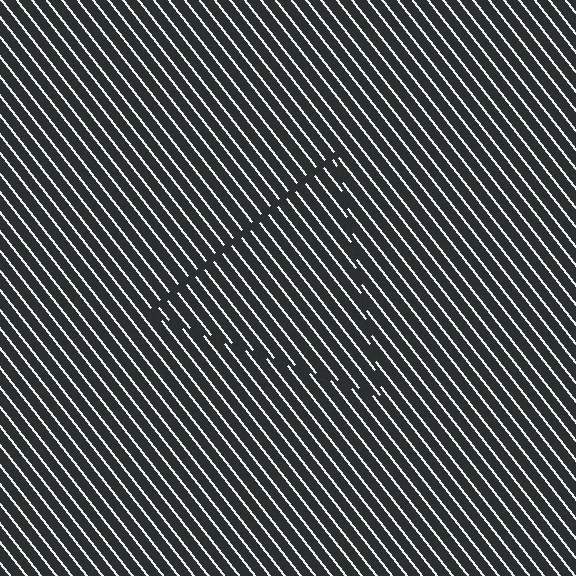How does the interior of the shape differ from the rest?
The interior of the shape contains the same grating, shifted by half a period — the contour is defined by the phase discontinuity where line-ends from the inner and outer gratings abut.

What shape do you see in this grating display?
An illusory triangle. The interior of the shape contains the same grating, shifted by half a period — the contour is defined by the phase discontinuity where line-ends from the inner and outer gratings abut.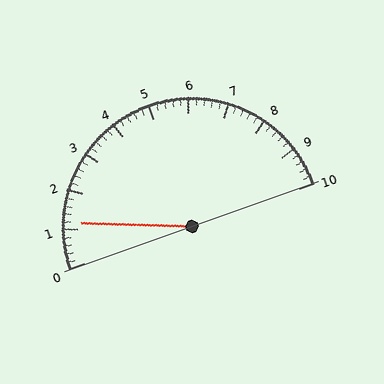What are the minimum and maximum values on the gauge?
The gauge ranges from 0 to 10.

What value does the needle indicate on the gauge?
The needle indicates approximately 1.2.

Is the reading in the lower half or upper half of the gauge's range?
The reading is in the lower half of the range (0 to 10).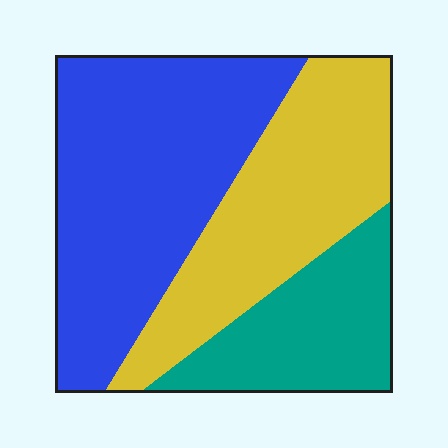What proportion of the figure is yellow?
Yellow takes up about one third (1/3) of the figure.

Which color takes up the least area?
Teal, at roughly 20%.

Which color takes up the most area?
Blue, at roughly 45%.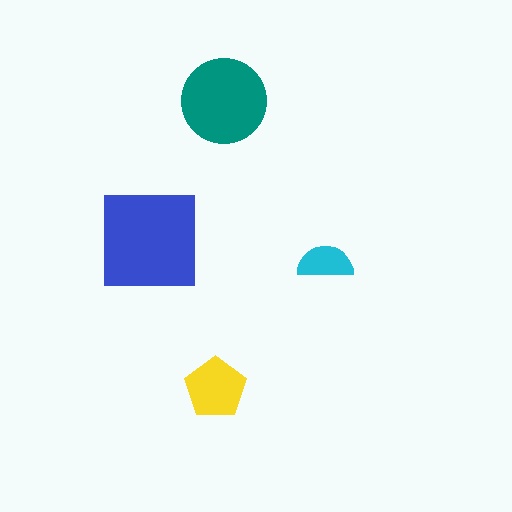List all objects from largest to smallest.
The blue square, the teal circle, the yellow pentagon, the cyan semicircle.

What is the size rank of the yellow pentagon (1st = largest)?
3rd.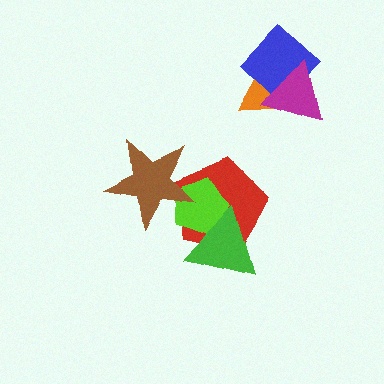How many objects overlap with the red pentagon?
3 objects overlap with the red pentagon.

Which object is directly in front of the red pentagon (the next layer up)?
The lime pentagon is directly in front of the red pentagon.